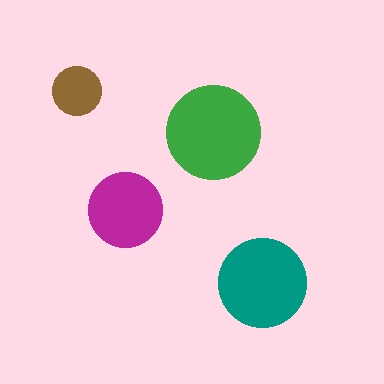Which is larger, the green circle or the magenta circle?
The green one.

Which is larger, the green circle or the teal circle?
The green one.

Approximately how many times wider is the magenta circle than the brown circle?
About 1.5 times wider.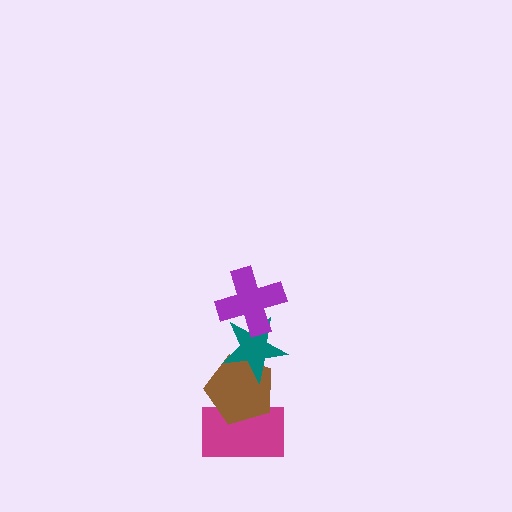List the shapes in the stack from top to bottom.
From top to bottom: the purple cross, the teal star, the brown pentagon, the magenta rectangle.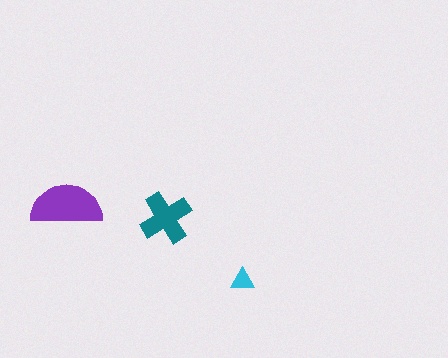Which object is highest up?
The purple semicircle is topmost.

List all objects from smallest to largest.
The cyan triangle, the teal cross, the purple semicircle.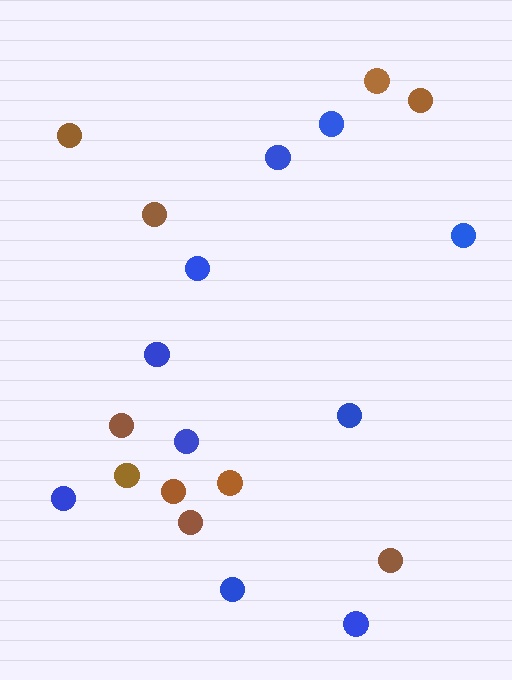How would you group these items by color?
There are 2 groups: one group of blue circles (10) and one group of brown circles (10).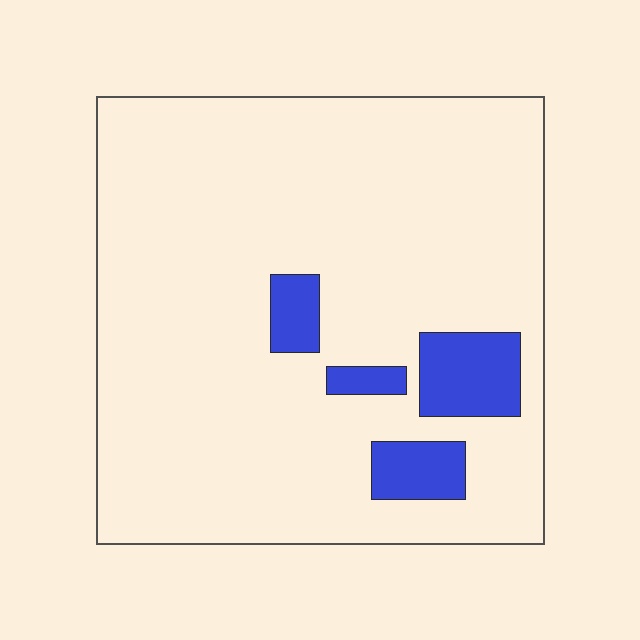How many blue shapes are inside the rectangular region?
4.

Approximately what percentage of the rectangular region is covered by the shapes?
Approximately 10%.